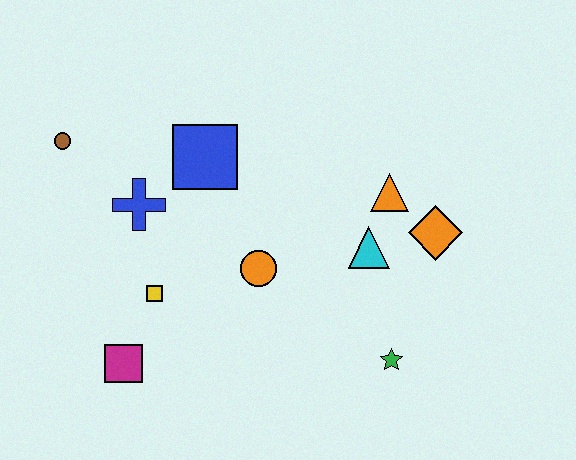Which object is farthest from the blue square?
The green star is farthest from the blue square.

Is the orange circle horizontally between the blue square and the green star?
Yes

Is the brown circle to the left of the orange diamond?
Yes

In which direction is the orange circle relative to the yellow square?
The orange circle is to the right of the yellow square.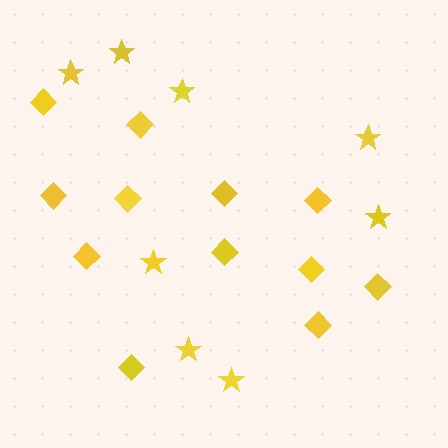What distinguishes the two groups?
There are 2 groups: one group of stars (8) and one group of diamonds (12).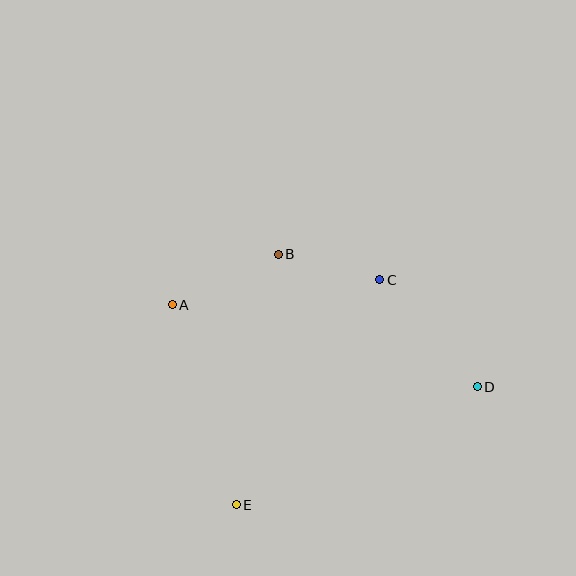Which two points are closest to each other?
Points B and C are closest to each other.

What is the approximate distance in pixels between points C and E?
The distance between C and E is approximately 266 pixels.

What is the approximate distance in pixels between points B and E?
The distance between B and E is approximately 254 pixels.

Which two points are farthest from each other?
Points A and D are farthest from each other.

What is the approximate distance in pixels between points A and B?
The distance between A and B is approximately 118 pixels.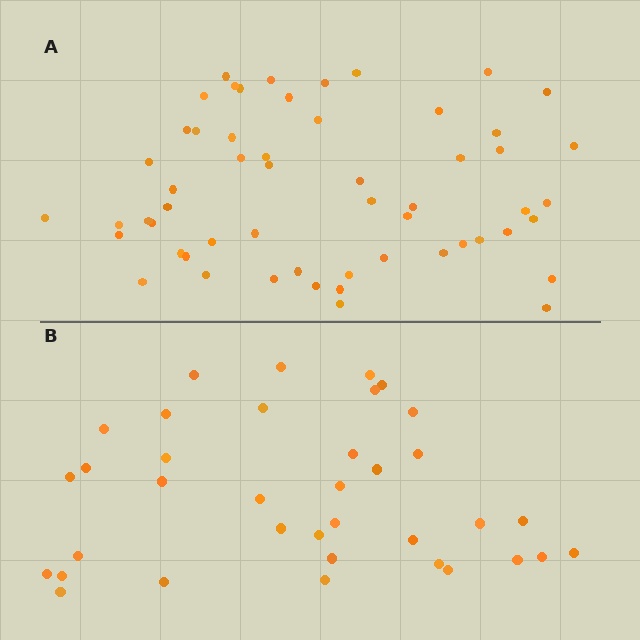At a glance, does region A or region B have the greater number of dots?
Region A (the top region) has more dots.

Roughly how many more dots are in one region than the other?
Region A has approximately 20 more dots than region B.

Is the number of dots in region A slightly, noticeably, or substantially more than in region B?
Region A has substantially more. The ratio is roughly 1.6 to 1.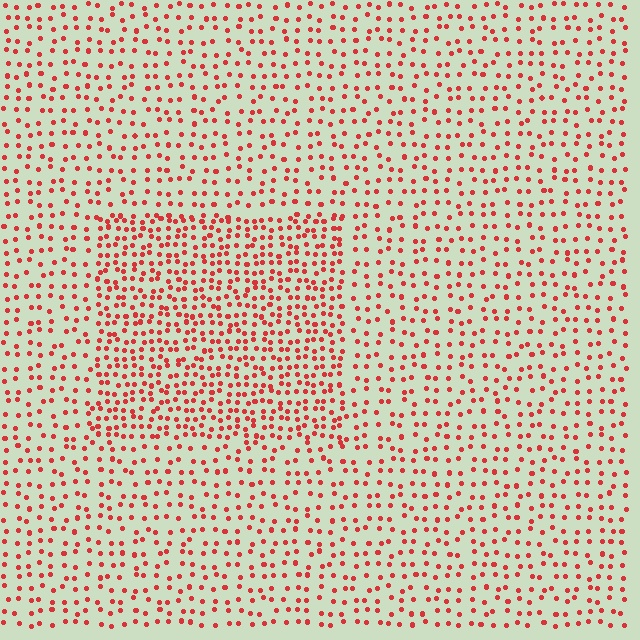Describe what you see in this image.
The image contains small red elements arranged at two different densities. A rectangle-shaped region is visible where the elements are more densely packed than the surrounding area.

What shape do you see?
I see a rectangle.